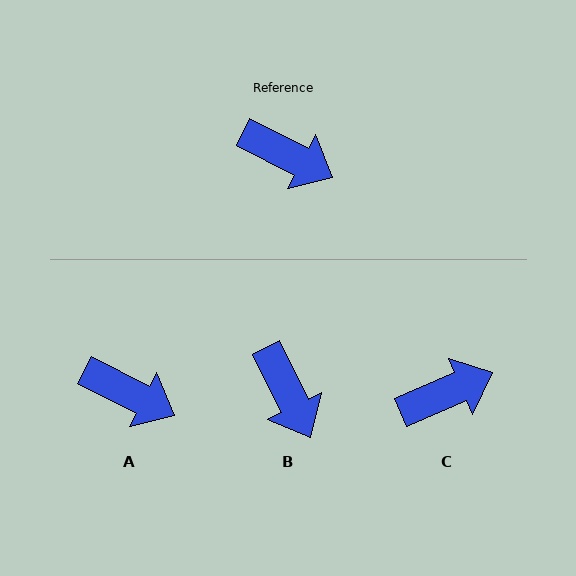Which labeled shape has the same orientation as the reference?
A.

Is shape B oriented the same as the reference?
No, it is off by about 37 degrees.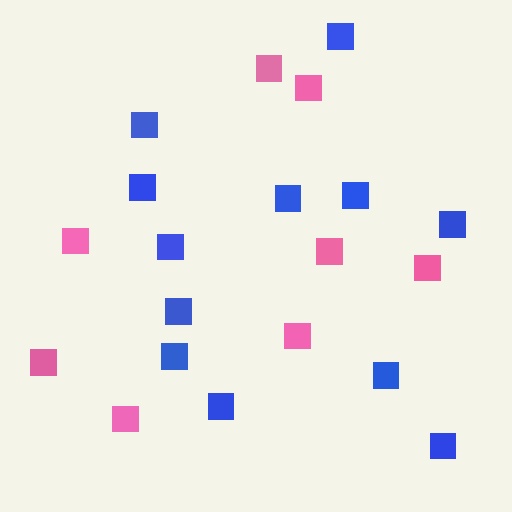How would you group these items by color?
There are 2 groups: one group of blue squares (12) and one group of pink squares (8).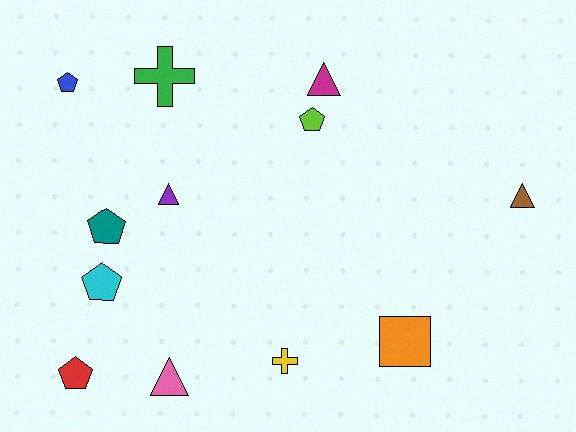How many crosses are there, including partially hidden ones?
There are 2 crosses.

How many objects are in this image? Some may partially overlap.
There are 12 objects.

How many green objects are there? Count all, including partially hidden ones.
There is 1 green object.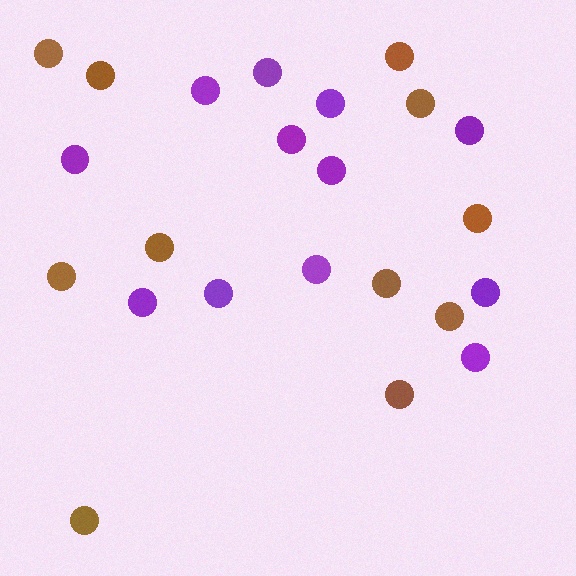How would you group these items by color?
There are 2 groups: one group of purple circles (12) and one group of brown circles (11).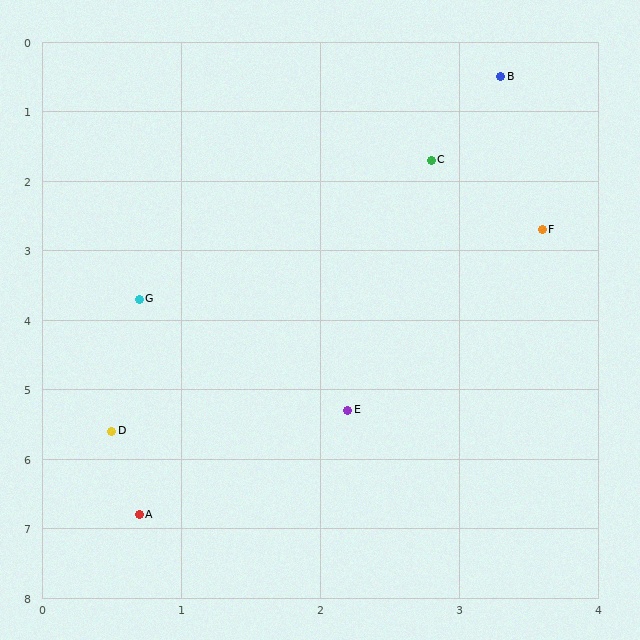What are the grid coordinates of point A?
Point A is at approximately (0.7, 6.8).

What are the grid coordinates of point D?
Point D is at approximately (0.5, 5.6).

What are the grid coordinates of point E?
Point E is at approximately (2.2, 5.3).